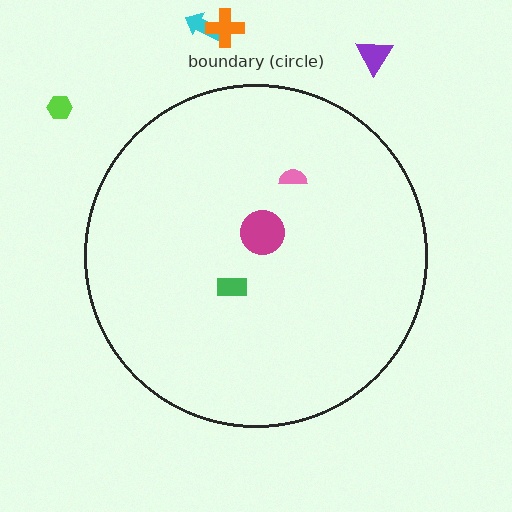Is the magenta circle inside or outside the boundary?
Inside.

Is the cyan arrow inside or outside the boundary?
Outside.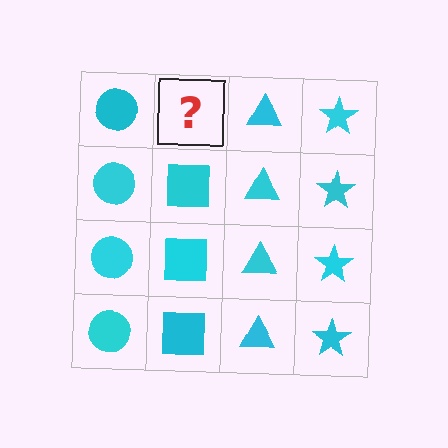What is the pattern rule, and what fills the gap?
The rule is that each column has a consistent shape. The gap should be filled with a cyan square.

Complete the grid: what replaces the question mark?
The question mark should be replaced with a cyan square.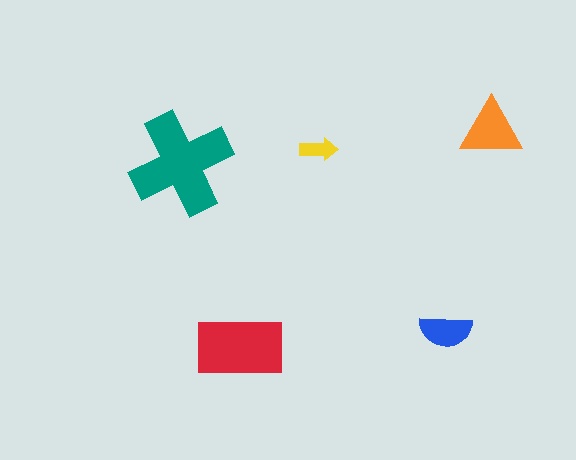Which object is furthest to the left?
The teal cross is leftmost.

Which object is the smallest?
The yellow arrow.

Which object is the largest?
The teal cross.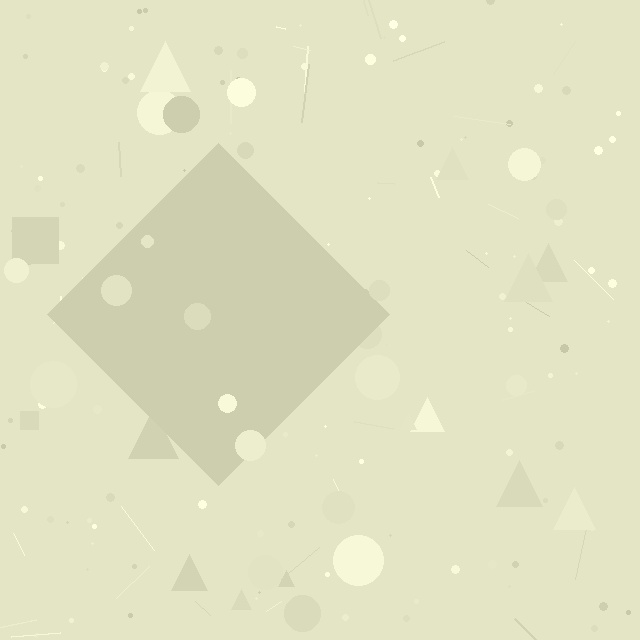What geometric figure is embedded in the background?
A diamond is embedded in the background.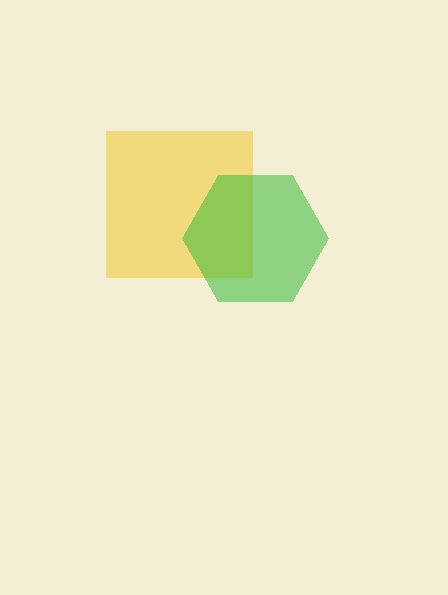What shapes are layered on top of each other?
The layered shapes are: a yellow square, a green hexagon.